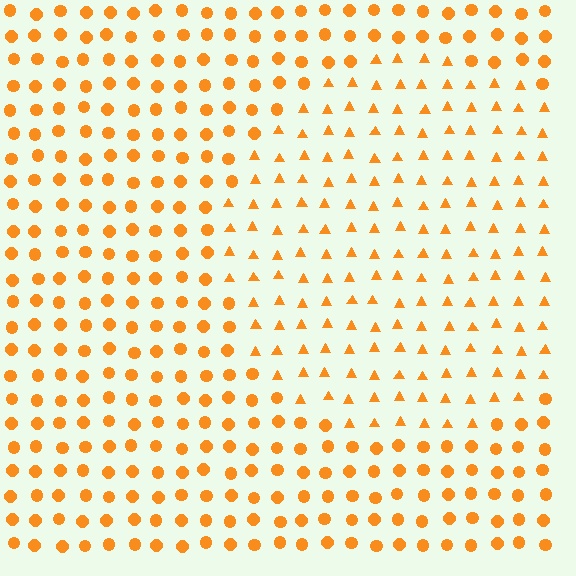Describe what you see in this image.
The image is filled with small orange elements arranged in a uniform grid. A circle-shaped region contains triangles, while the surrounding area contains circles. The boundary is defined purely by the change in element shape.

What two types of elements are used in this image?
The image uses triangles inside the circle region and circles outside it.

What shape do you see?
I see a circle.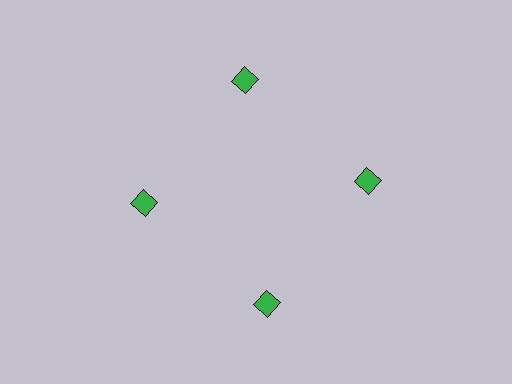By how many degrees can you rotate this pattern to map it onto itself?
The pattern maps onto itself every 90 degrees of rotation.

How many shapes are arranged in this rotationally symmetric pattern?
There are 4 shapes, arranged in 4 groups of 1.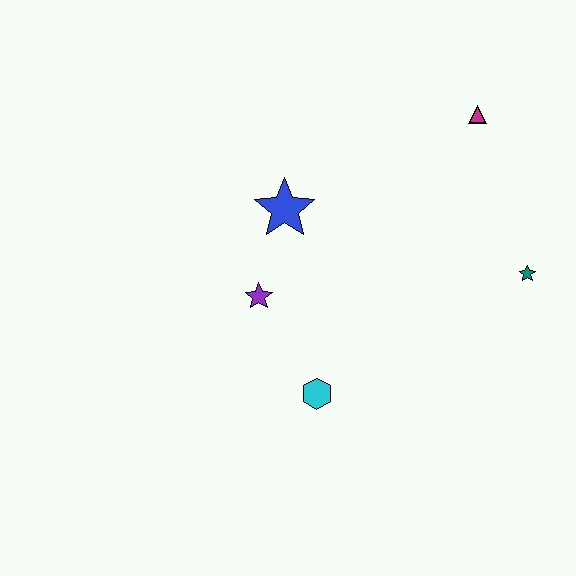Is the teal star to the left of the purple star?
No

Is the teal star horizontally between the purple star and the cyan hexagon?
No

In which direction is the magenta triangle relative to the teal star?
The magenta triangle is above the teal star.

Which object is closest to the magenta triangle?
The teal star is closest to the magenta triangle.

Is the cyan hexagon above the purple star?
No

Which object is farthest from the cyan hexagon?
The magenta triangle is farthest from the cyan hexagon.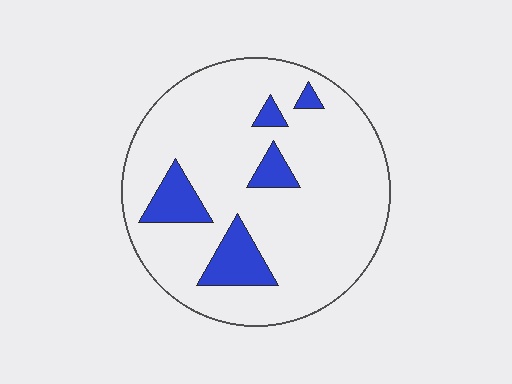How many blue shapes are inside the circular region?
5.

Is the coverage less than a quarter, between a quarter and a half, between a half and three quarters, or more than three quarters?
Less than a quarter.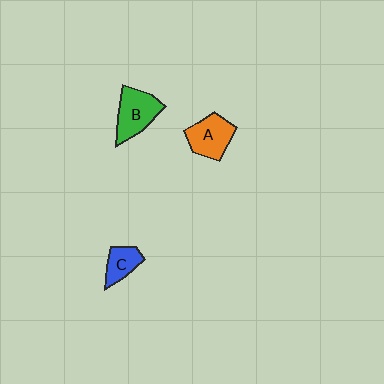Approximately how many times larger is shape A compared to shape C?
Approximately 1.5 times.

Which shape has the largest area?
Shape B (green).